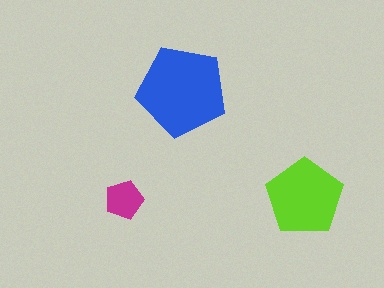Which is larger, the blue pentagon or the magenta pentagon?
The blue one.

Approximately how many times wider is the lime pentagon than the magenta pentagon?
About 2 times wider.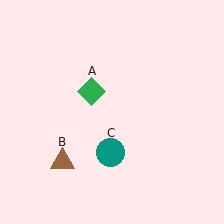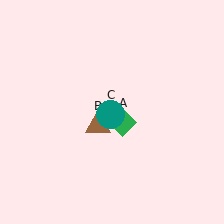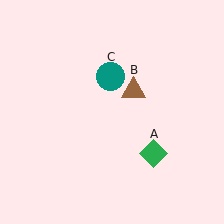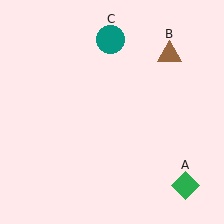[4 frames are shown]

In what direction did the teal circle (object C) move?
The teal circle (object C) moved up.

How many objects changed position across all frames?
3 objects changed position: green diamond (object A), brown triangle (object B), teal circle (object C).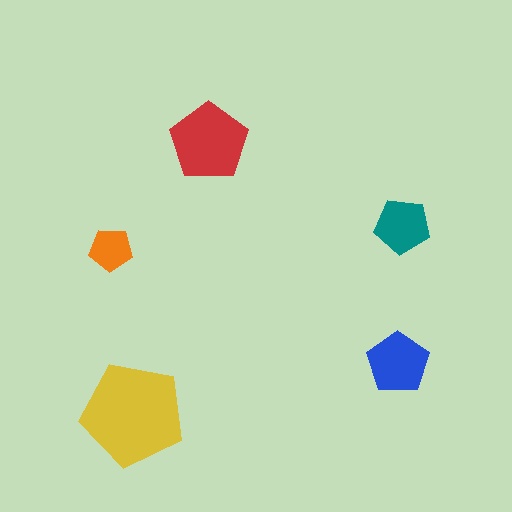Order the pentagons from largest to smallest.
the yellow one, the red one, the blue one, the teal one, the orange one.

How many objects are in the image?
There are 5 objects in the image.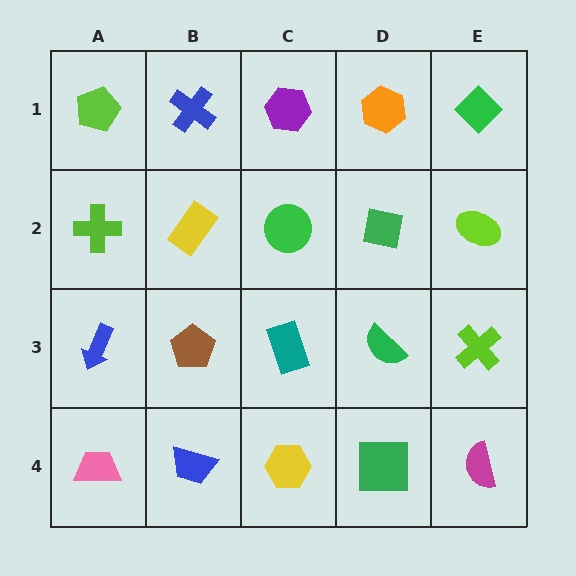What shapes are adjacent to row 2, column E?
A green diamond (row 1, column E), a lime cross (row 3, column E), a green square (row 2, column D).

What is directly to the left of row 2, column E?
A green square.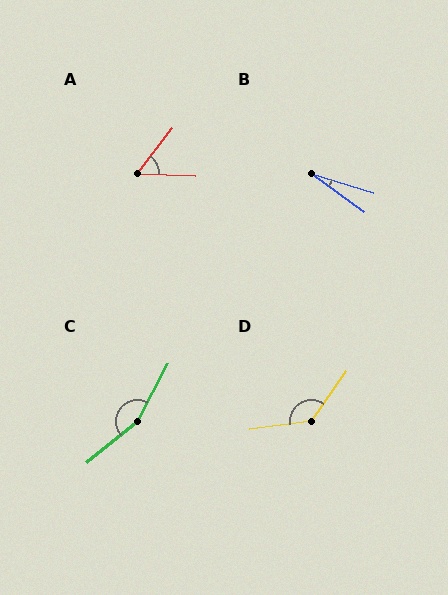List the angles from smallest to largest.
B (19°), A (54°), D (133°), C (158°).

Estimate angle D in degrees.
Approximately 133 degrees.